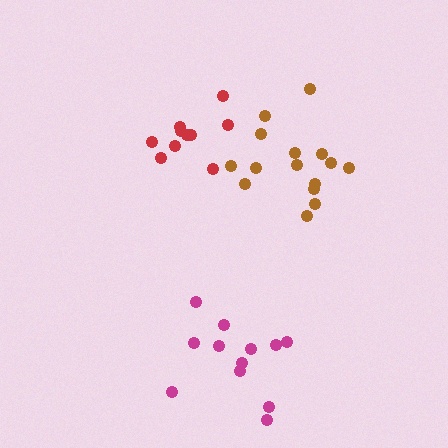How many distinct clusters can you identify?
There are 3 distinct clusters.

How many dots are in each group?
Group 1: 15 dots, Group 2: 12 dots, Group 3: 10 dots (37 total).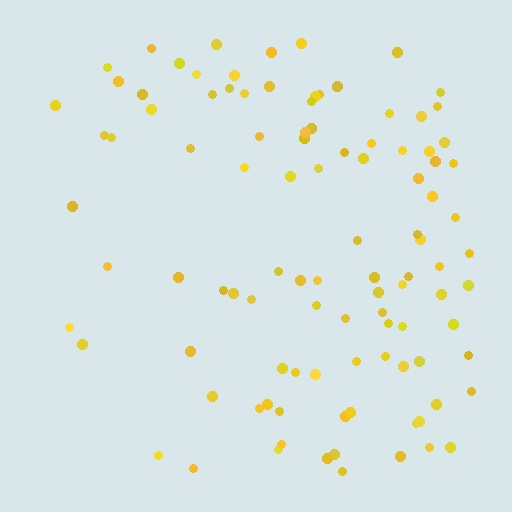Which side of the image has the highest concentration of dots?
The right.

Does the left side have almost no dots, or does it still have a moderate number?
Still a moderate number, just noticeably fewer than the right.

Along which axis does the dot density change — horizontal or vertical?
Horizontal.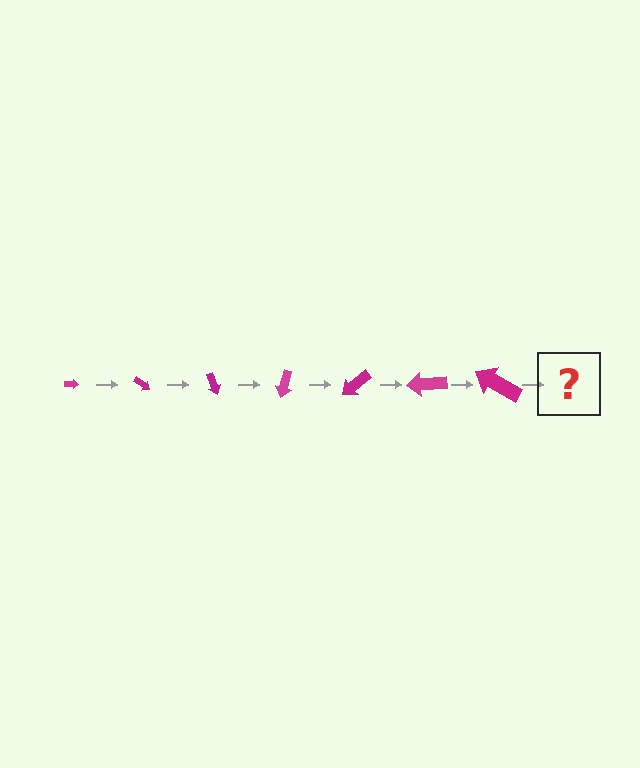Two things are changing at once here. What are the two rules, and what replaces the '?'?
The two rules are that the arrow grows larger each step and it rotates 35 degrees each step. The '?' should be an arrow, larger than the previous one and rotated 245 degrees from the start.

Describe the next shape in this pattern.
It should be an arrow, larger than the previous one and rotated 245 degrees from the start.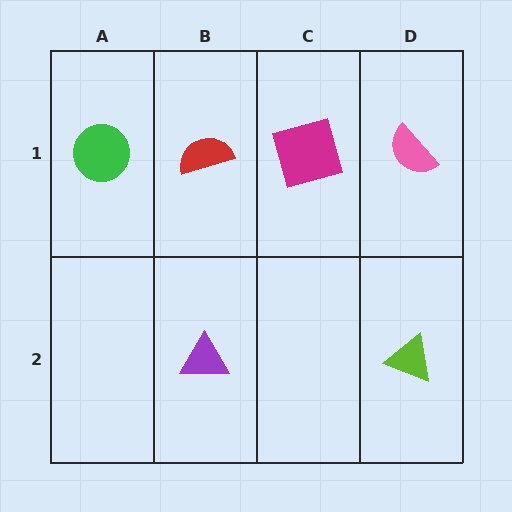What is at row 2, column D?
A lime triangle.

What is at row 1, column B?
A red semicircle.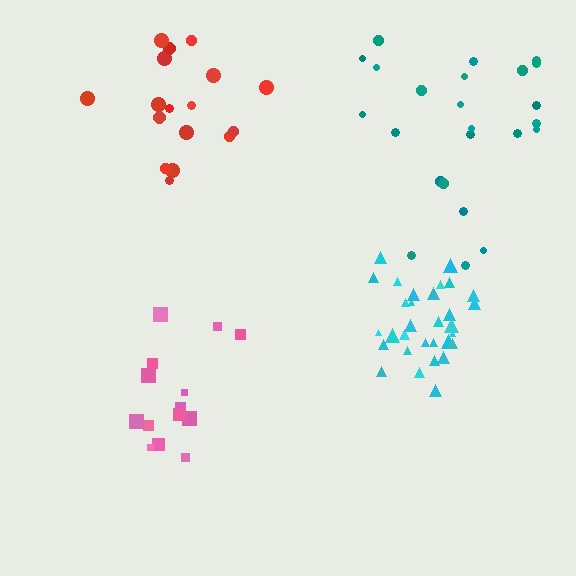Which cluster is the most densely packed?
Cyan.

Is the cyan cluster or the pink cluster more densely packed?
Cyan.